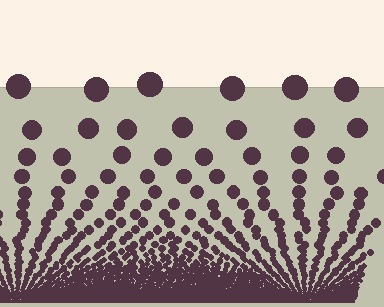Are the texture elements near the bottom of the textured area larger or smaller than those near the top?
Smaller. The gradient is inverted — elements near the bottom are smaller and denser.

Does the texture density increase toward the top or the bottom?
Density increases toward the bottom.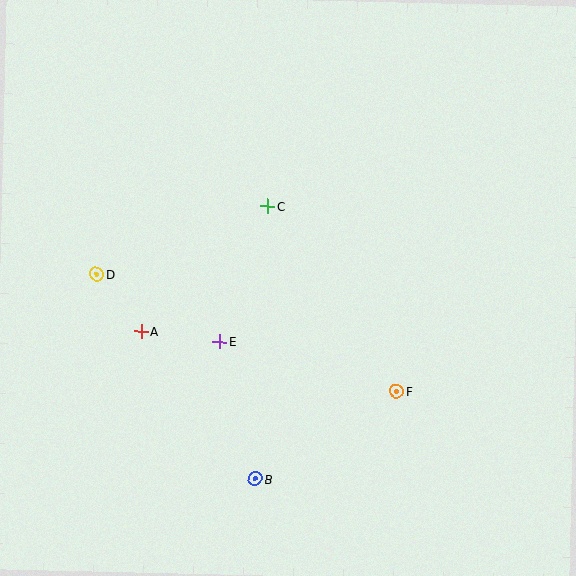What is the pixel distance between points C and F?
The distance between C and F is 225 pixels.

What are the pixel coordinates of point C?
Point C is at (268, 206).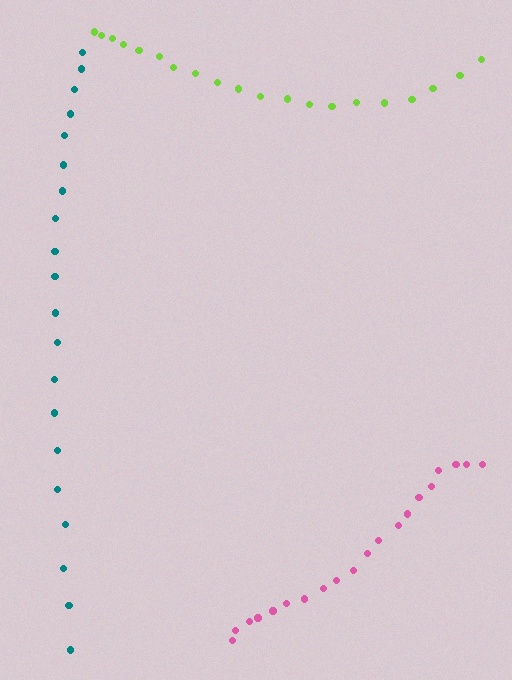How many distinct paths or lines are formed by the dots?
There are 3 distinct paths.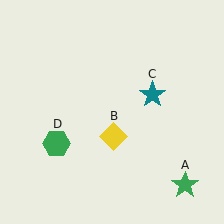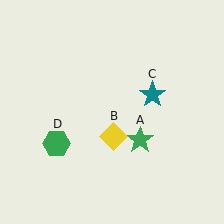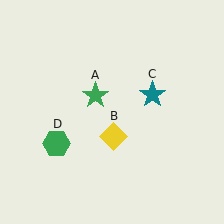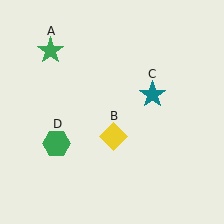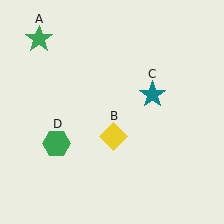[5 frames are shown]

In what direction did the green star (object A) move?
The green star (object A) moved up and to the left.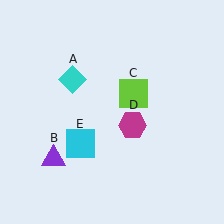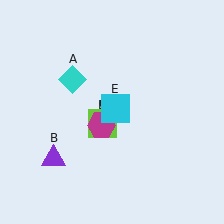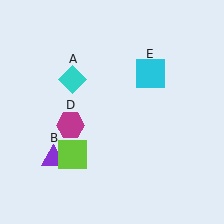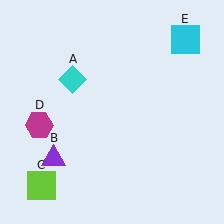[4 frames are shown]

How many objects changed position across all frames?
3 objects changed position: lime square (object C), magenta hexagon (object D), cyan square (object E).